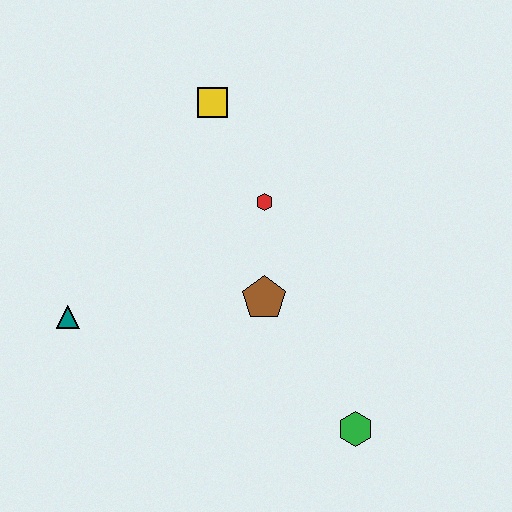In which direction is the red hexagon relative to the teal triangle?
The red hexagon is to the right of the teal triangle.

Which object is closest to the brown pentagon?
The red hexagon is closest to the brown pentagon.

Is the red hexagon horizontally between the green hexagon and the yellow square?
Yes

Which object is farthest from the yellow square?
The green hexagon is farthest from the yellow square.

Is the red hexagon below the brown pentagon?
No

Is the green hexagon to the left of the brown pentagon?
No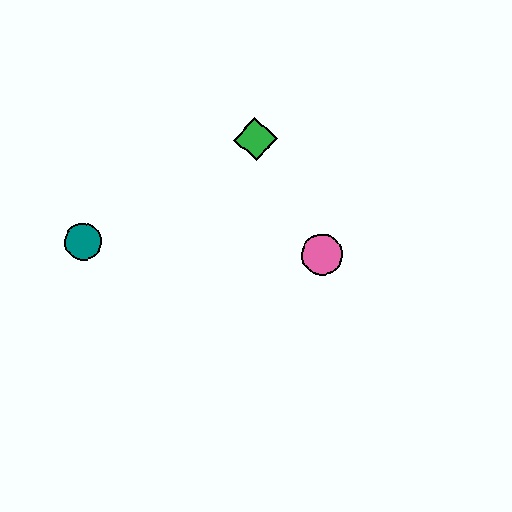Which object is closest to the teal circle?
The green diamond is closest to the teal circle.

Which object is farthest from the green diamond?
The teal circle is farthest from the green diamond.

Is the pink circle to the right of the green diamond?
Yes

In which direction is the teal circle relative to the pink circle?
The teal circle is to the left of the pink circle.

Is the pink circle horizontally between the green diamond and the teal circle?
No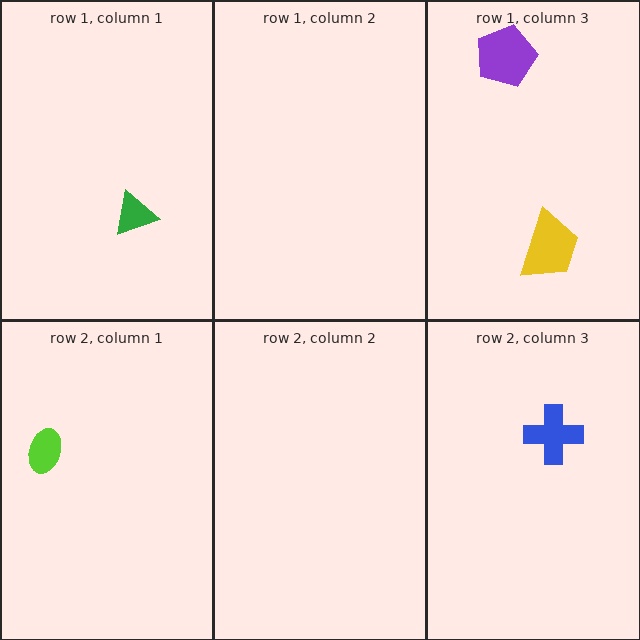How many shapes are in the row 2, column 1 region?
1.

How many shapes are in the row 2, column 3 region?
1.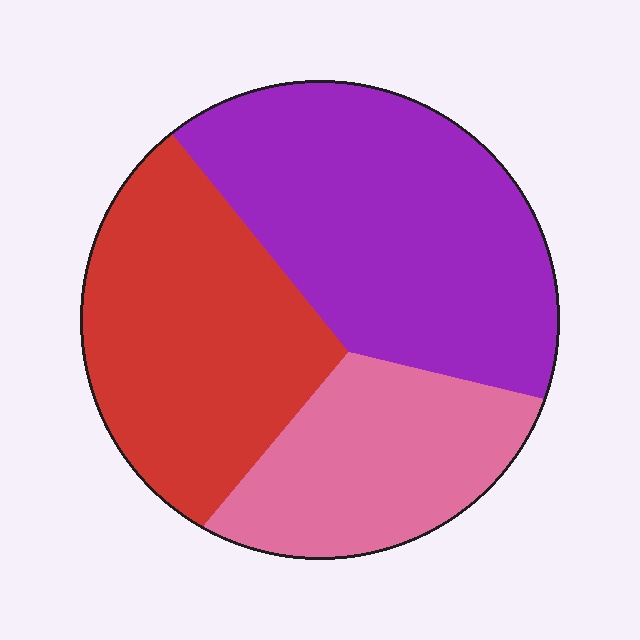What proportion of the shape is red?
Red covers 34% of the shape.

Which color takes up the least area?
Pink, at roughly 25%.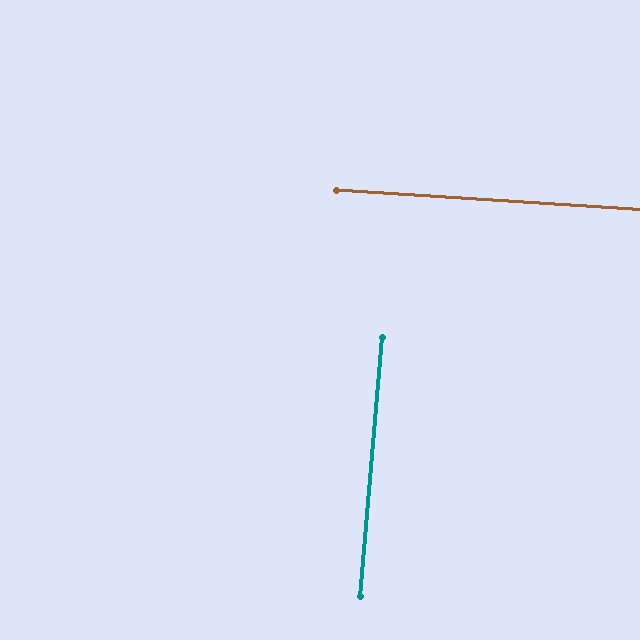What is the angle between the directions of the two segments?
Approximately 89 degrees.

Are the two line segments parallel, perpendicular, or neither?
Perpendicular — they meet at approximately 89°.